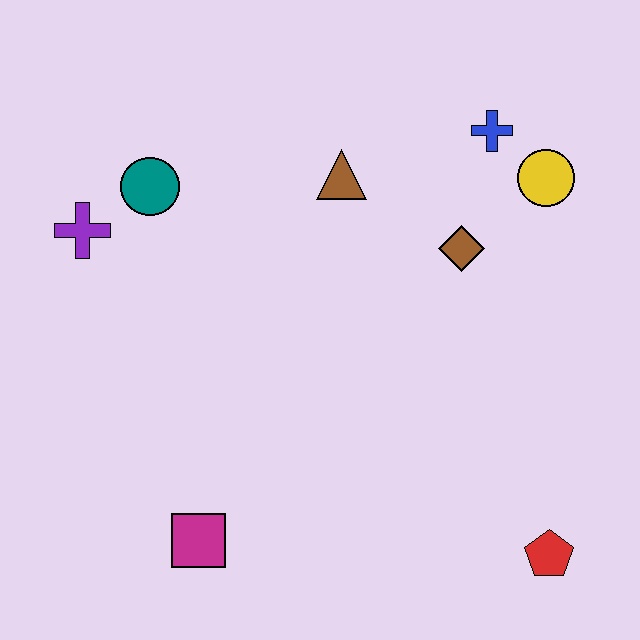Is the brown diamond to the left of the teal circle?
No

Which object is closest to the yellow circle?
The blue cross is closest to the yellow circle.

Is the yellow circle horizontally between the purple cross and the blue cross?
No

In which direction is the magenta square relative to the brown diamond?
The magenta square is below the brown diamond.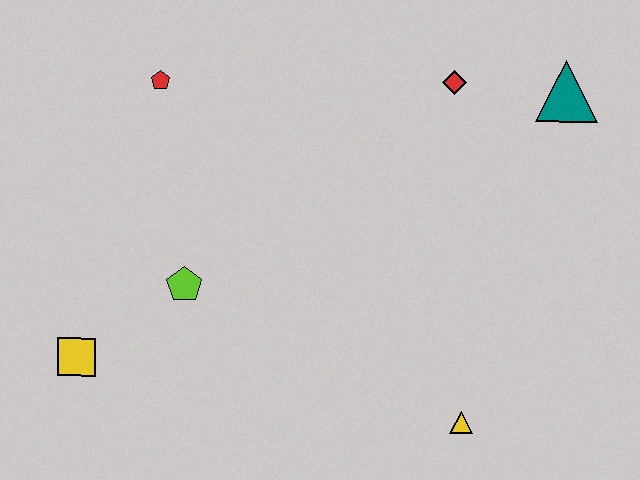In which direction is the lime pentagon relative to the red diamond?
The lime pentagon is to the left of the red diamond.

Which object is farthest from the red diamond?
The yellow square is farthest from the red diamond.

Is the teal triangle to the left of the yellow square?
No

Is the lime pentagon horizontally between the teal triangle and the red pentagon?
Yes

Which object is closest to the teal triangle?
The red diamond is closest to the teal triangle.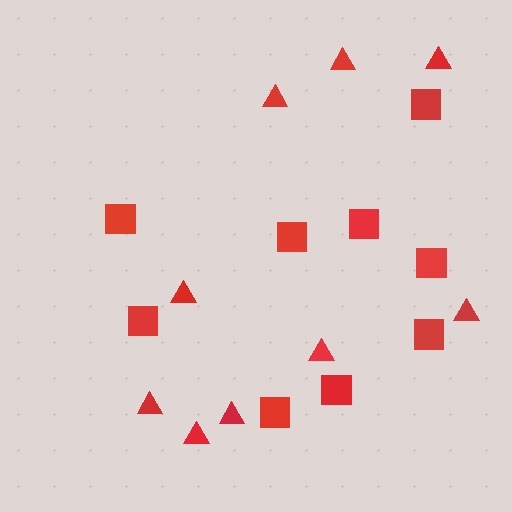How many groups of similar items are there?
There are 2 groups: one group of squares (9) and one group of triangles (9).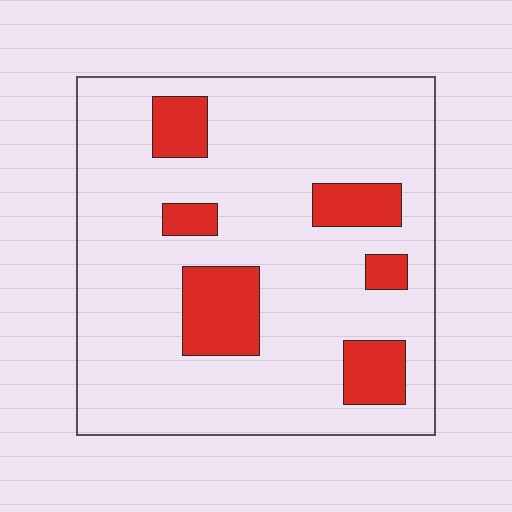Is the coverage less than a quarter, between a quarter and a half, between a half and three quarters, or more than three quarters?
Less than a quarter.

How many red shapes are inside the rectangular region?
6.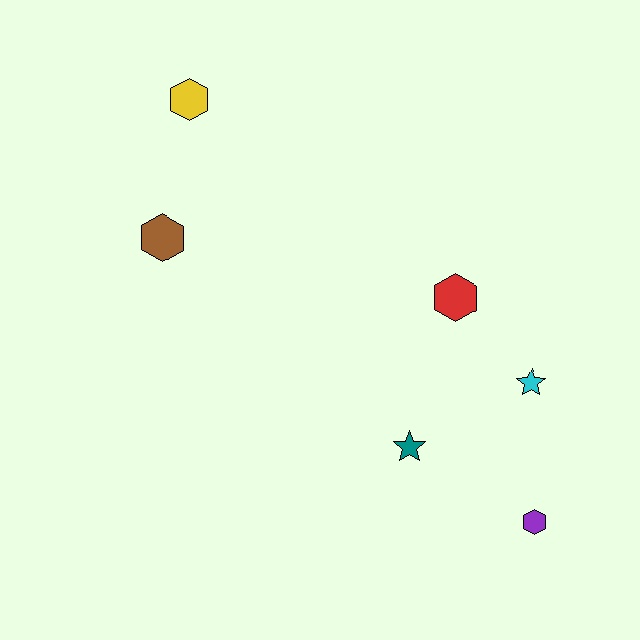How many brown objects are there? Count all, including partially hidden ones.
There is 1 brown object.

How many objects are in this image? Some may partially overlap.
There are 6 objects.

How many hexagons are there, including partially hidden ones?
There are 4 hexagons.